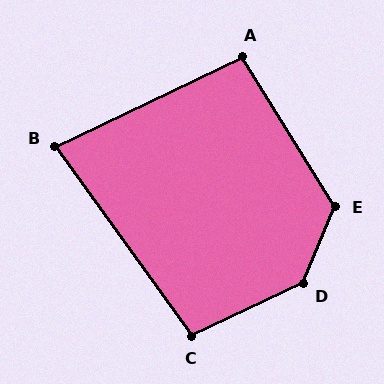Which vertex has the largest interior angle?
D, at approximately 138 degrees.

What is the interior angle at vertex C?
Approximately 100 degrees (obtuse).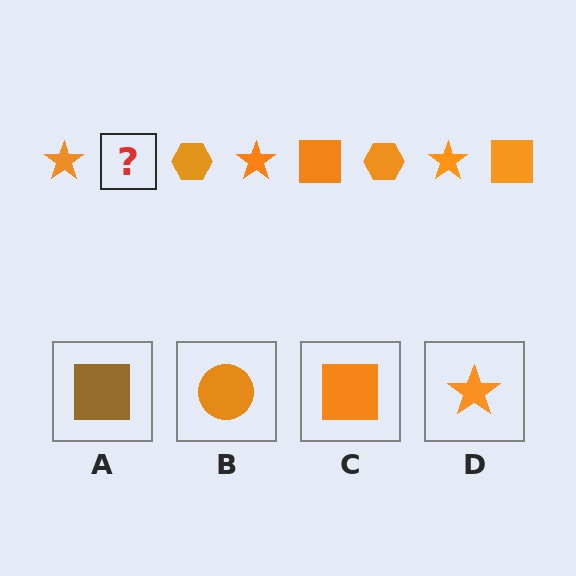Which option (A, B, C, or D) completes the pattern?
C.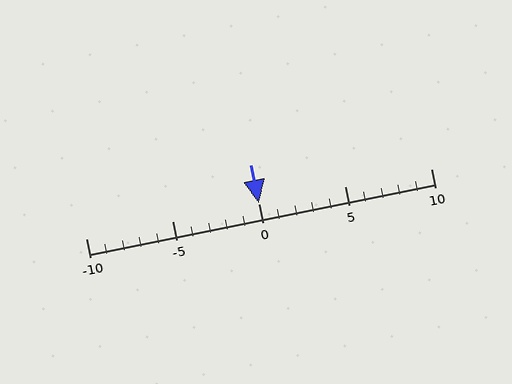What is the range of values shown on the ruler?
The ruler shows values from -10 to 10.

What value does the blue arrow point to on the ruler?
The blue arrow points to approximately 0.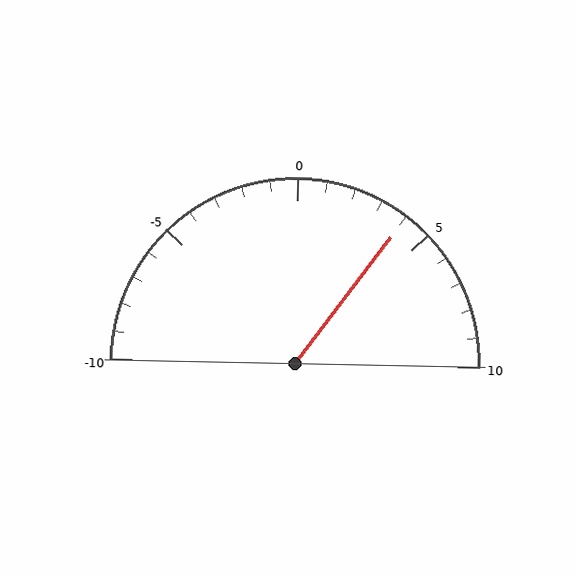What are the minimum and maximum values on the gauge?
The gauge ranges from -10 to 10.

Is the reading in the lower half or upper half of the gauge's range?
The reading is in the upper half of the range (-10 to 10).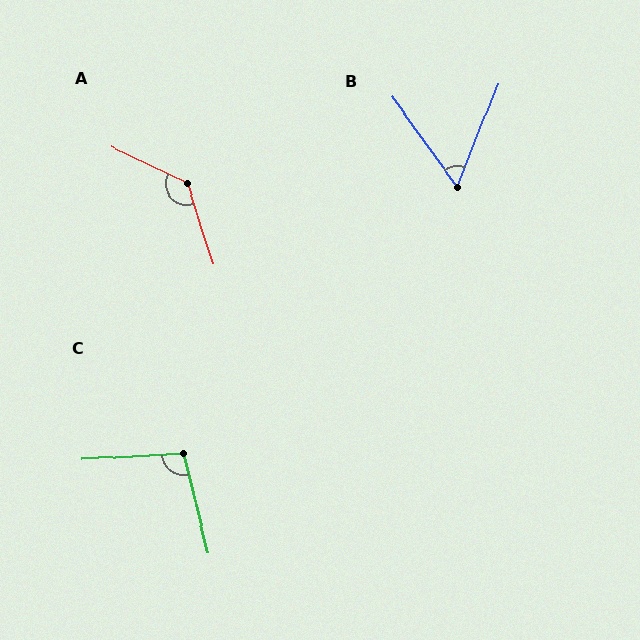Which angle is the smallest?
B, at approximately 58 degrees.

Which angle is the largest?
A, at approximately 133 degrees.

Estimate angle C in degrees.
Approximately 101 degrees.